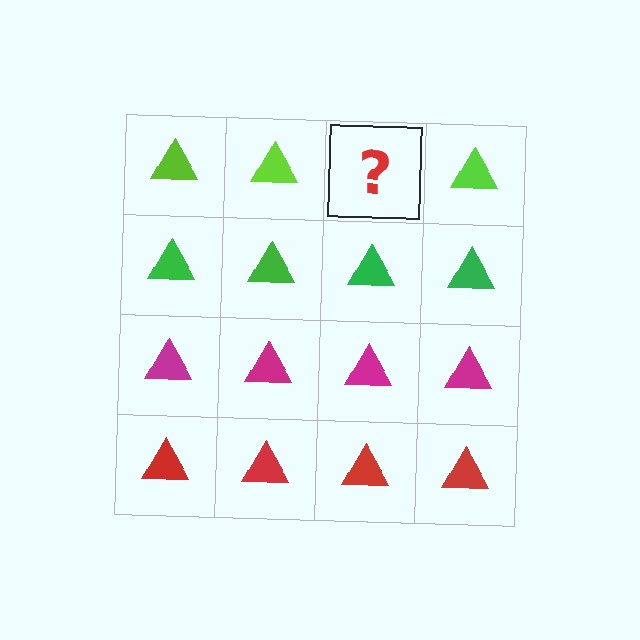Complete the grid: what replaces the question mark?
The question mark should be replaced with a lime triangle.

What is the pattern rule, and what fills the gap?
The rule is that each row has a consistent color. The gap should be filled with a lime triangle.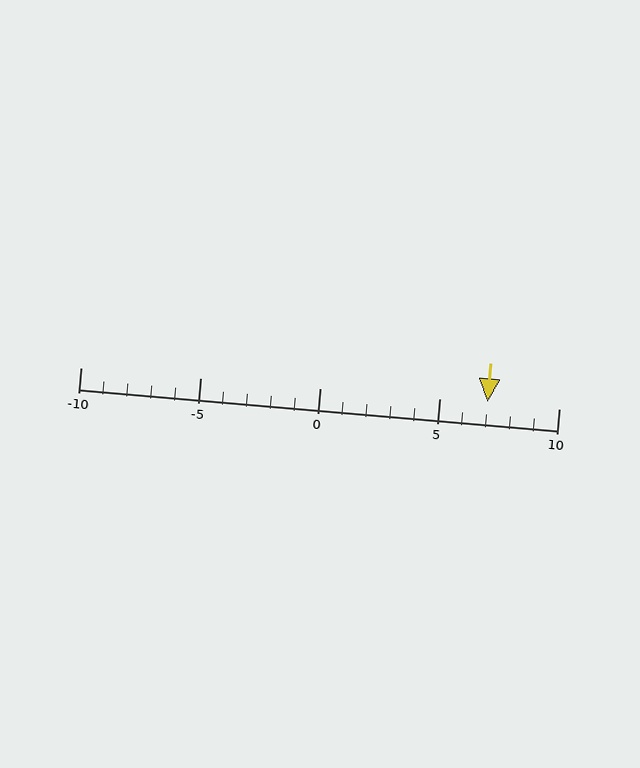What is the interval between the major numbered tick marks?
The major tick marks are spaced 5 units apart.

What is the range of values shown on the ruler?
The ruler shows values from -10 to 10.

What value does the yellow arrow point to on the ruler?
The yellow arrow points to approximately 7.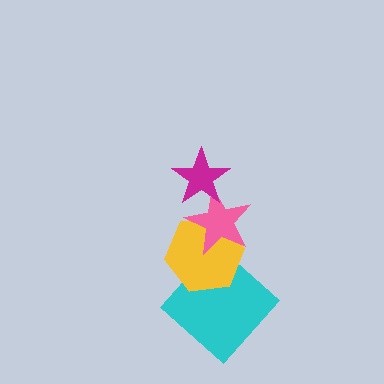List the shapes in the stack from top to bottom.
From top to bottom: the magenta star, the pink star, the yellow hexagon, the cyan diamond.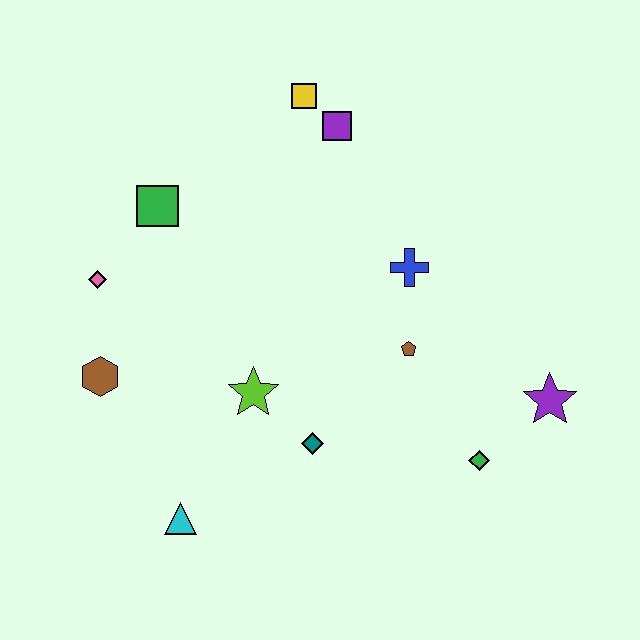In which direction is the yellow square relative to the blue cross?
The yellow square is above the blue cross.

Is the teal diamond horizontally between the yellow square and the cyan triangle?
No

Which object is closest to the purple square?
The yellow square is closest to the purple square.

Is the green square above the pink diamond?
Yes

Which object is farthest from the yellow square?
The cyan triangle is farthest from the yellow square.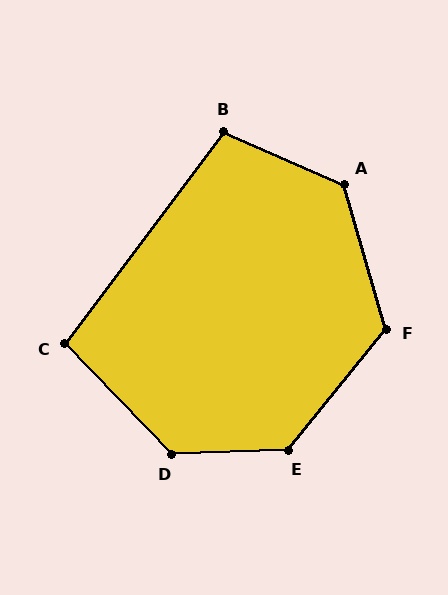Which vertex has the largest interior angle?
D, at approximately 132 degrees.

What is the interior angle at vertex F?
Approximately 125 degrees (obtuse).